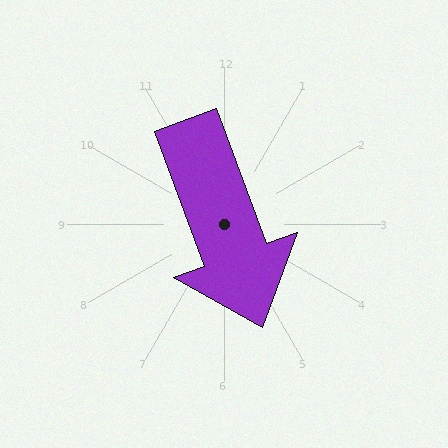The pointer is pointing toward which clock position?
Roughly 5 o'clock.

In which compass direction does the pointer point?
South.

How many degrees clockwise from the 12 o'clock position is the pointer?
Approximately 160 degrees.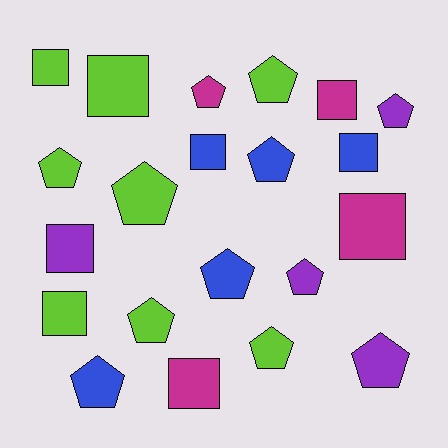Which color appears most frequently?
Lime, with 8 objects.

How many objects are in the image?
There are 21 objects.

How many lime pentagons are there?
There are 5 lime pentagons.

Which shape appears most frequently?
Pentagon, with 12 objects.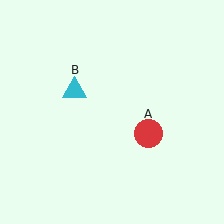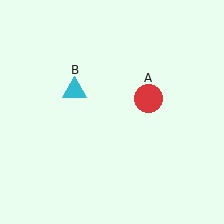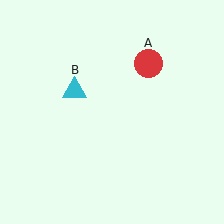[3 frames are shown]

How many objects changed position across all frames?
1 object changed position: red circle (object A).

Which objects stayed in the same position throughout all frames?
Cyan triangle (object B) remained stationary.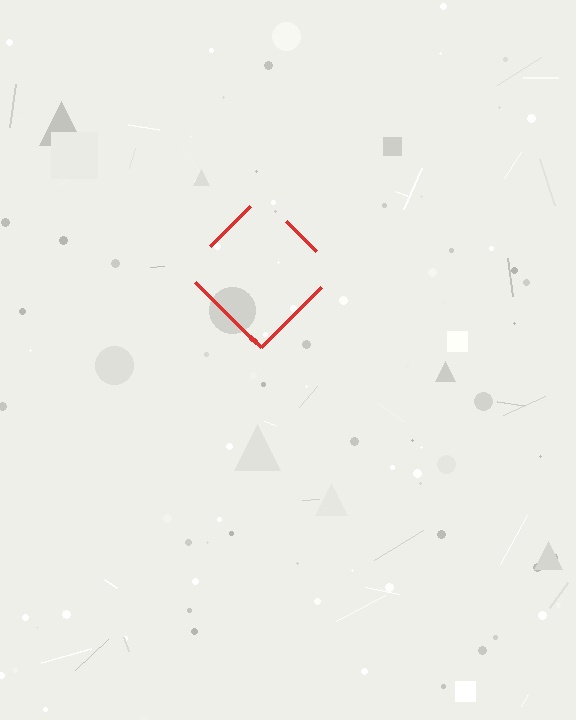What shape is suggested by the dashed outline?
The dashed outline suggests a diamond.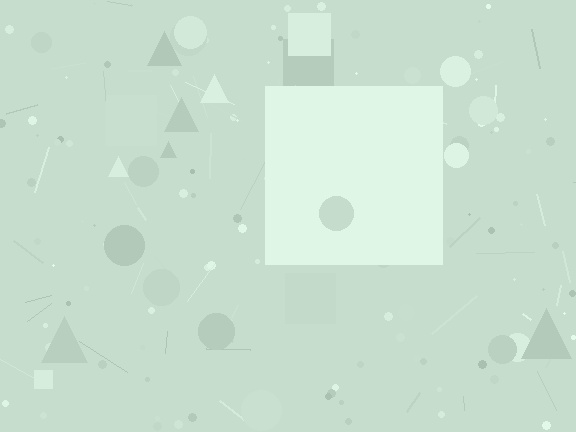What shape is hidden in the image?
A square is hidden in the image.